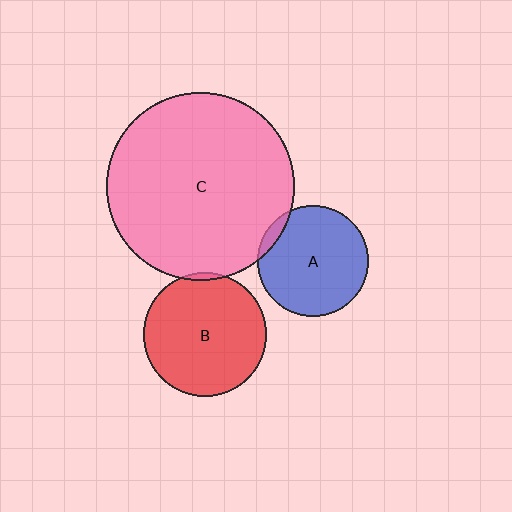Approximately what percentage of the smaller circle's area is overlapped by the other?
Approximately 5%.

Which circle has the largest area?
Circle C (pink).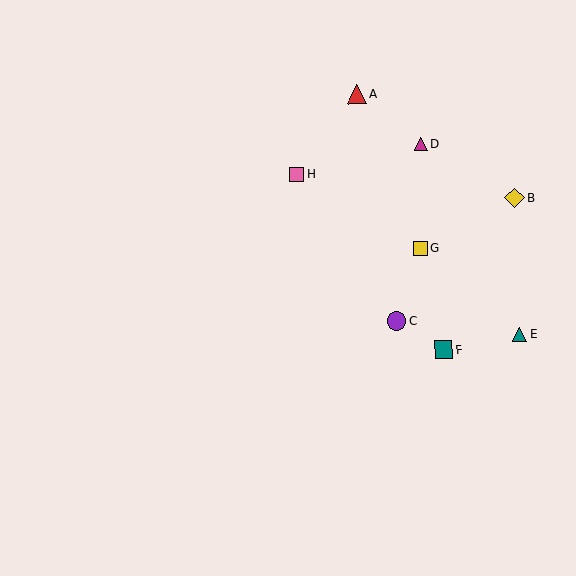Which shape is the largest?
The yellow diamond (labeled B) is the largest.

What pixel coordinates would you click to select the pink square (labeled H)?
Click at (296, 174) to select the pink square H.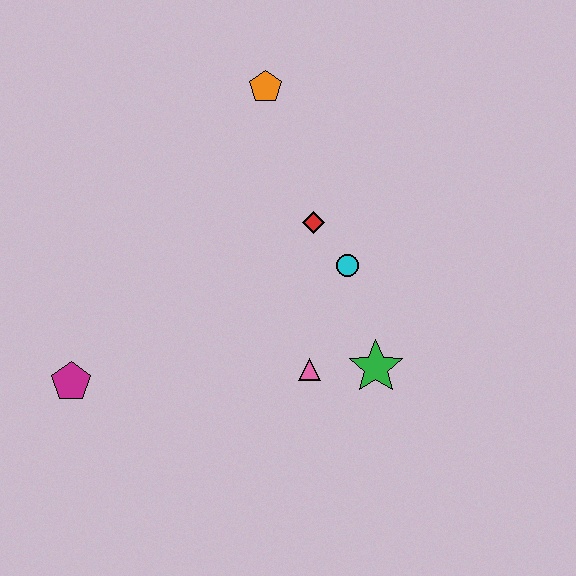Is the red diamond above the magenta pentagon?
Yes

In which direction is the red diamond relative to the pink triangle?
The red diamond is above the pink triangle.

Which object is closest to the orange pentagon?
The red diamond is closest to the orange pentagon.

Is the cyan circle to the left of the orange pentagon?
No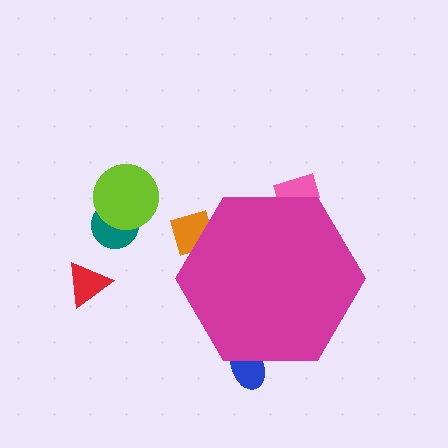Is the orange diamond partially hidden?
Yes, the orange diamond is partially hidden behind the magenta hexagon.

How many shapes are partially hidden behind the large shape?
3 shapes are partially hidden.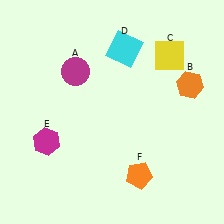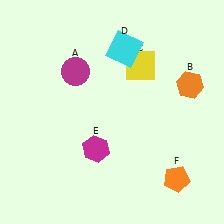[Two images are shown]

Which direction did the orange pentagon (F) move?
The orange pentagon (F) moved right.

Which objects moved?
The objects that moved are: the yellow square (C), the magenta hexagon (E), the orange pentagon (F).